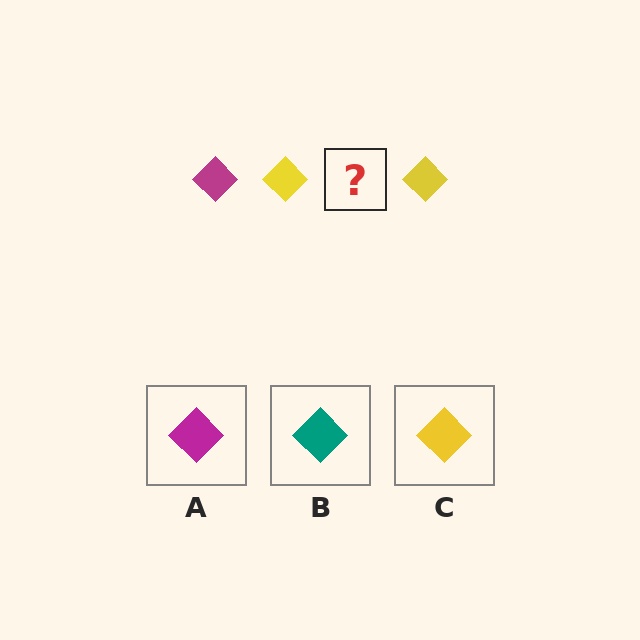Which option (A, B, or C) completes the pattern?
A.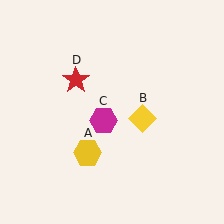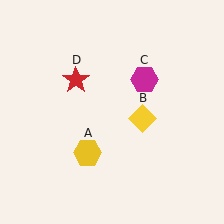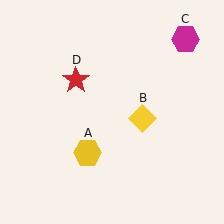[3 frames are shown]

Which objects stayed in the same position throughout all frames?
Yellow hexagon (object A) and yellow diamond (object B) and red star (object D) remained stationary.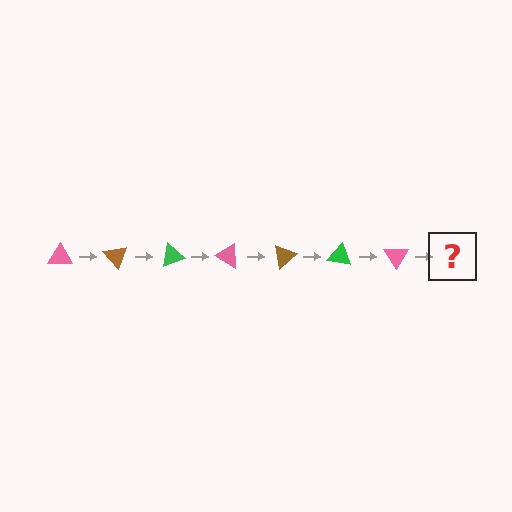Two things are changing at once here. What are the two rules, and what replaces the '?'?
The two rules are that it rotates 50 degrees each step and the color cycles through pink, brown, and green. The '?' should be a brown triangle, rotated 350 degrees from the start.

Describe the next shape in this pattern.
It should be a brown triangle, rotated 350 degrees from the start.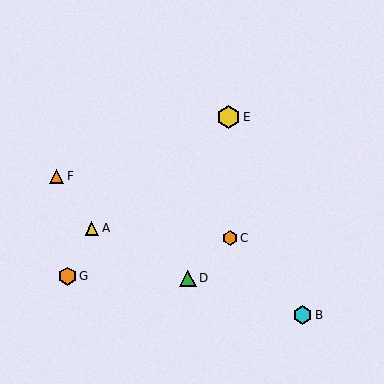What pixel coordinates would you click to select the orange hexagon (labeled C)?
Click at (230, 238) to select the orange hexagon C.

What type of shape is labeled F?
Shape F is an orange triangle.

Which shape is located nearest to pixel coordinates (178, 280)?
The green triangle (labeled D) at (188, 278) is nearest to that location.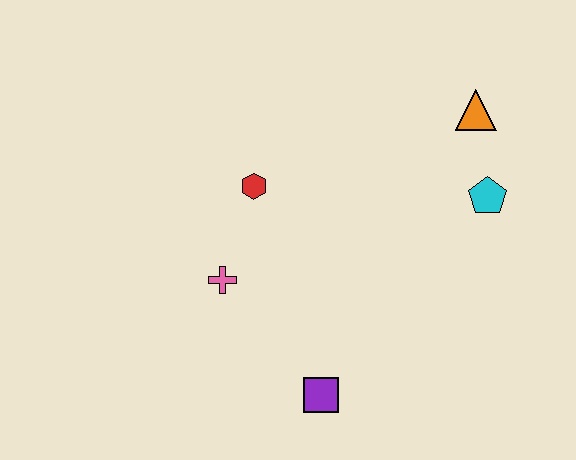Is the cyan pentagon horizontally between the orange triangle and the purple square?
No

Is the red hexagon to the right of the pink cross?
Yes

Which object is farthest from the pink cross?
The orange triangle is farthest from the pink cross.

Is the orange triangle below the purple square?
No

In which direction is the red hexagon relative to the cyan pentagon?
The red hexagon is to the left of the cyan pentagon.